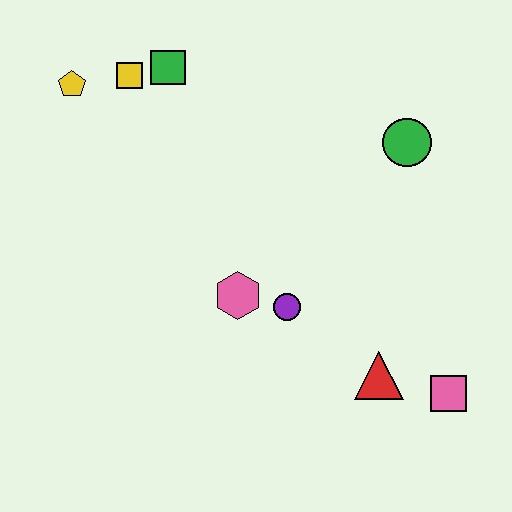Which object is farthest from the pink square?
The yellow pentagon is farthest from the pink square.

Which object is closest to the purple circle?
The pink hexagon is closest to the purple circle.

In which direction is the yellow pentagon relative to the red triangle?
The yellow pentagon is to the left of the red triangle.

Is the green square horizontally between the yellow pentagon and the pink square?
Yes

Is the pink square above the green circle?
No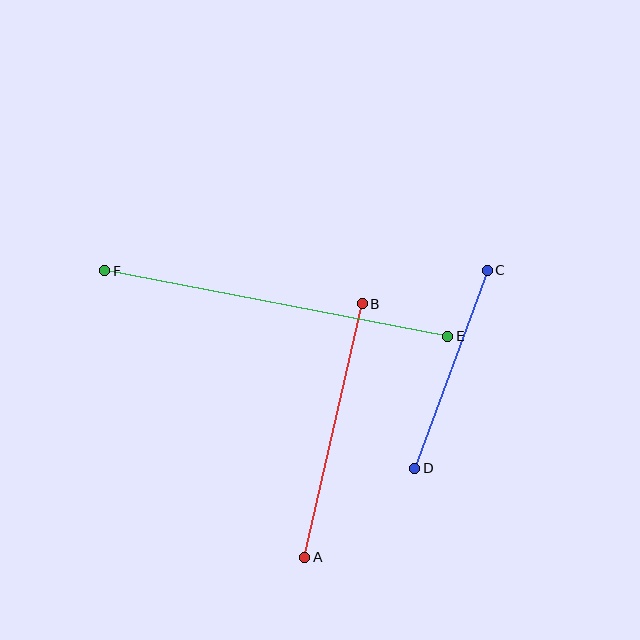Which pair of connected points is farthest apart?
Points E and F are farthest apart.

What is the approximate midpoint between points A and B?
The midpoint is at approximately (334, 431) pixels.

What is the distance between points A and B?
The distance is approximately 260 pixels.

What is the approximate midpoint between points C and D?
The midpoint is at approximately (451, 369) pixels.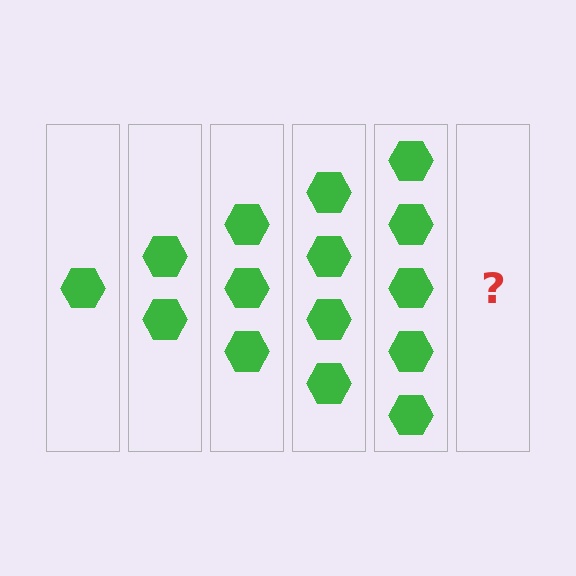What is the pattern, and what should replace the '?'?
The pattern is that each step adds one more hexagon. The '?' should be 6 hexagons.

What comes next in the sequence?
The next element should be 6 hexagons.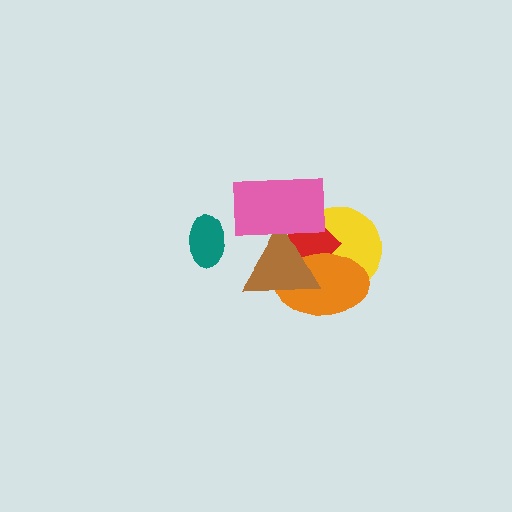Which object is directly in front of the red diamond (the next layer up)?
The orange ellipse is directly in front of the red diamond.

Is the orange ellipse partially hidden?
Yes, it is partially covered by another shape.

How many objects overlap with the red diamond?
4 objects overlap with the red diamond.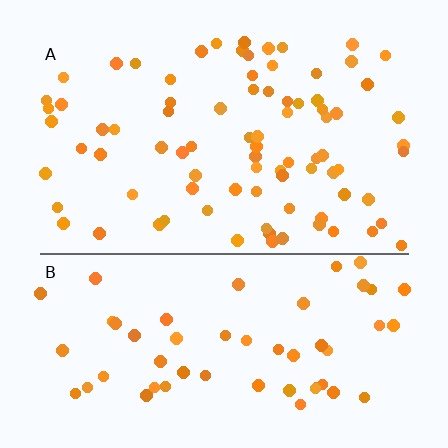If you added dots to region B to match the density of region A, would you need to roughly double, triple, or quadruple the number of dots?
Approximately double.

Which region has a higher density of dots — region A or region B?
A (the top).